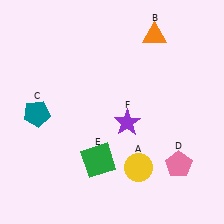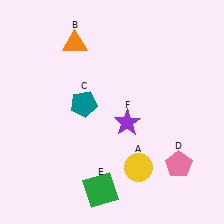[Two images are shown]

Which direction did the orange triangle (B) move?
The orange triangle (B) moved left.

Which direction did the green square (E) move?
The green square (E) moved down.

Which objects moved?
The objects that moved are: the orange triangle (B), the teal pentagon (C), the green square (E).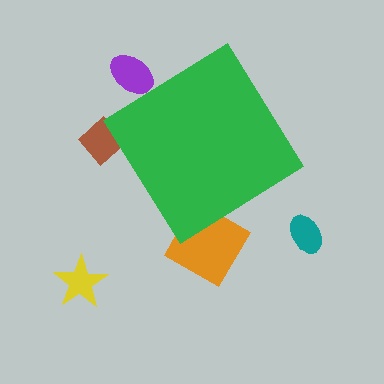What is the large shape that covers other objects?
A green diamond.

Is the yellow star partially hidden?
No, the yellow star is fully visible.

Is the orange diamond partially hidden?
Yes, the orange diamond is partially hidden behind the green diamond.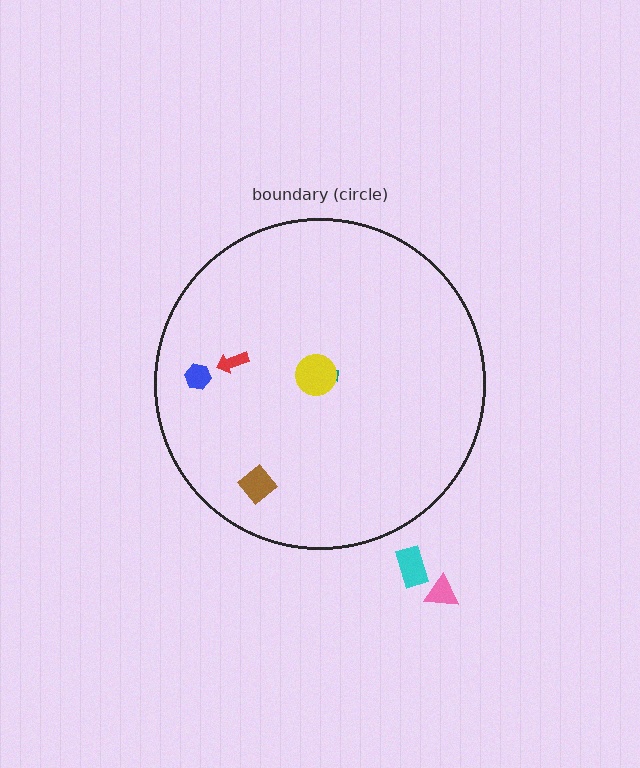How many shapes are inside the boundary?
5 inside, 2 outside.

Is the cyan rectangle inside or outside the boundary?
Outside.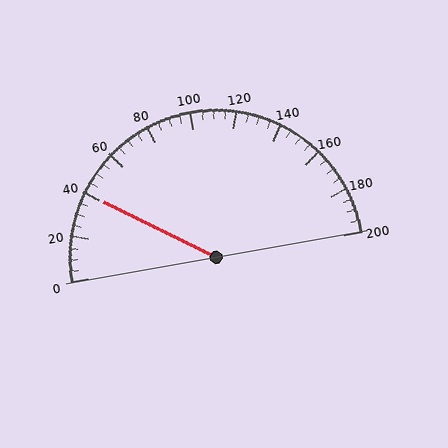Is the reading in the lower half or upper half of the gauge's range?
The reading is in the lower half of the range (0 to 200).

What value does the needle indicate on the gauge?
The needle indicates approximately 40.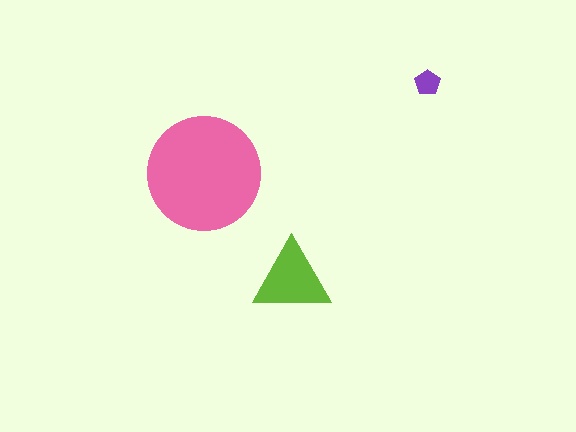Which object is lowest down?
The lime triangle is bottommost.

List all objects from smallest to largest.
The purple pentagon, the lime triangle, the pink circle.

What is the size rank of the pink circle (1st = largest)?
1st.